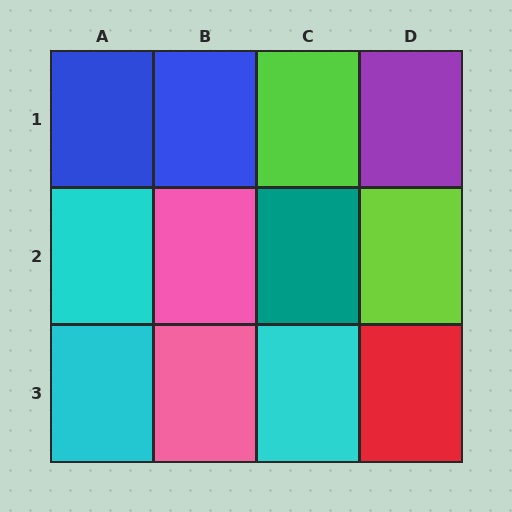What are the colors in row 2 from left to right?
Cyan, pink, teal, lime.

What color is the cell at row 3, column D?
Red.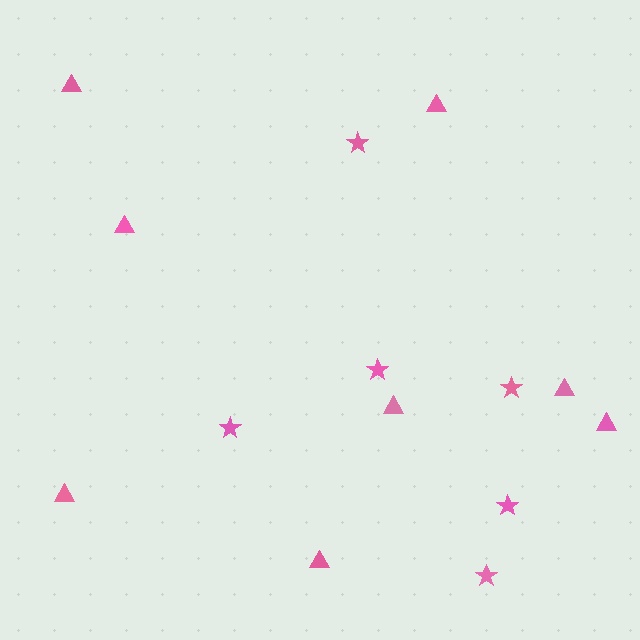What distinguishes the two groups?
There are 2 groups: one group of stars (6) and one group of triangles (8).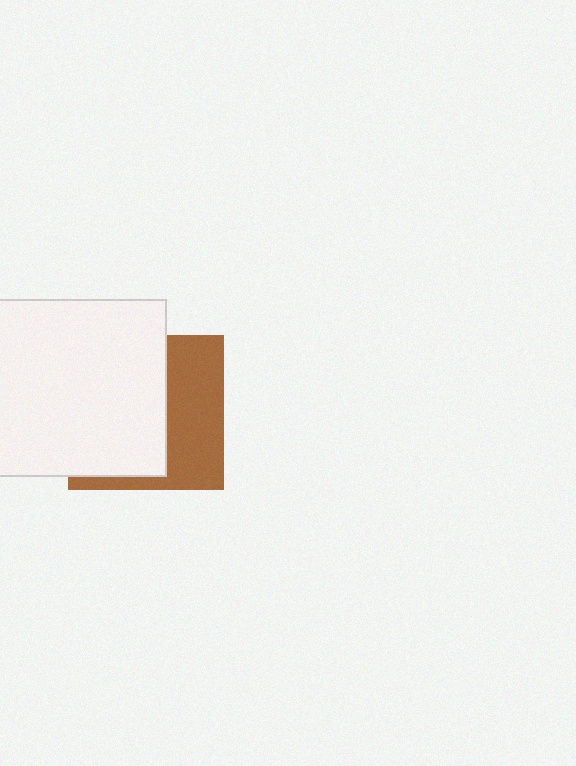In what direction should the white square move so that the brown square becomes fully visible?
The white square should move left. That is the shortest direction to clear the overlap and leave the brown square fully visible.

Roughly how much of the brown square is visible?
A small part of it is visible (roughly 41%).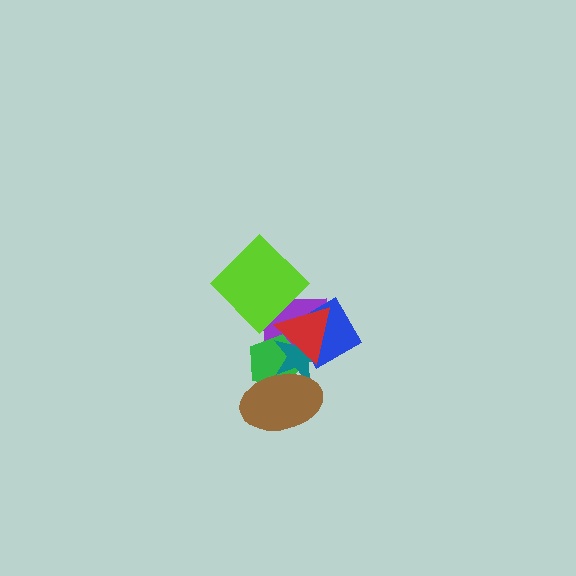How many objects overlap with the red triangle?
5 objects overlap with the red triangle.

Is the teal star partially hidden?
Yes, it is partially covered by another shape.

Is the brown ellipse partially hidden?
No, no other shape covers it.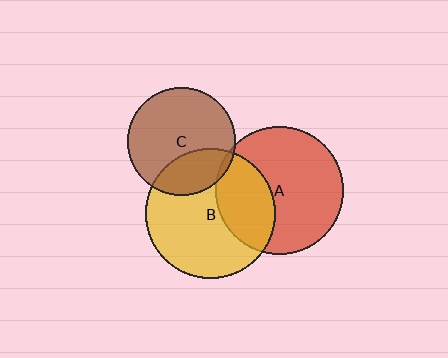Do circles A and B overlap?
Yes.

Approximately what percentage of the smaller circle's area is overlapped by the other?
Approximately 35%.